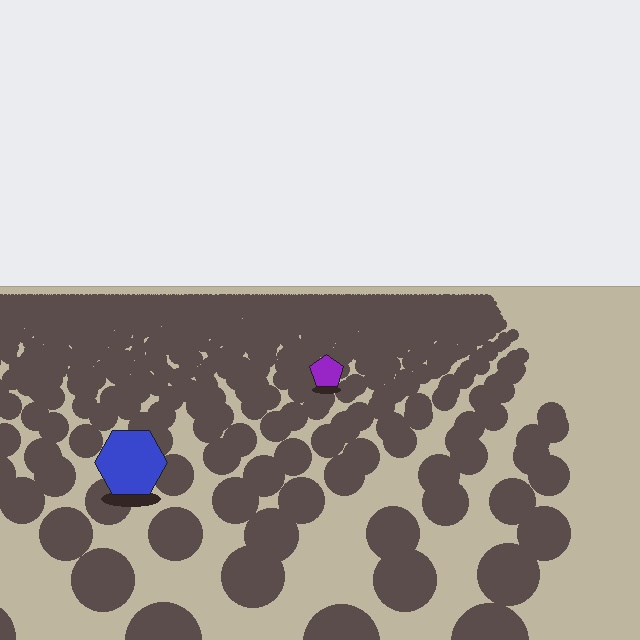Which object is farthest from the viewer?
The purple pentagon is farthest from the viewer. It appears smaller and the ground texture around it is denser.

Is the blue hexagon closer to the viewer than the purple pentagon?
Yes. The blue hexagon is closer — you can tell from the texture gradient: the ground texture is coarser near it.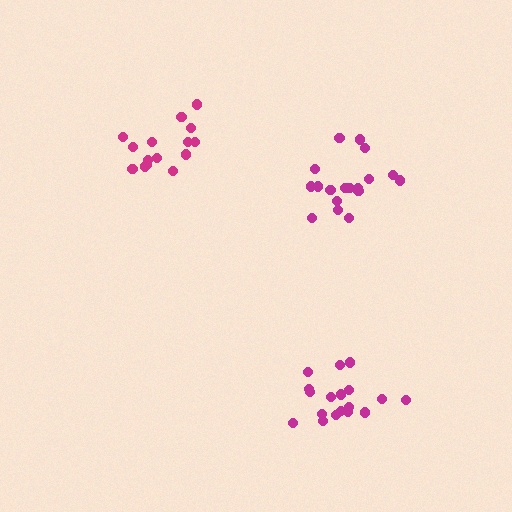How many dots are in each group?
Group 1: 18 dots, Group 2: 15 dots, Group 3: 18 dots (51 total).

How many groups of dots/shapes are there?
There are 3 groups.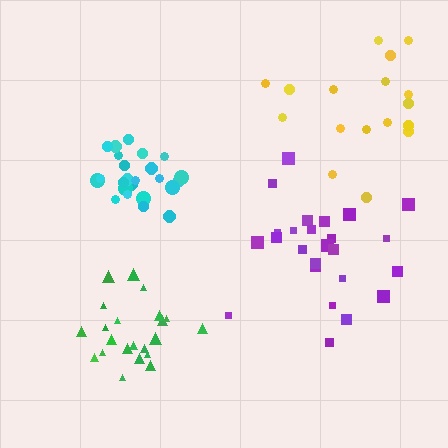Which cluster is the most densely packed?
Cyan.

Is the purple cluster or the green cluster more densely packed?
Green.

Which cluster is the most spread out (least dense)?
Yellow.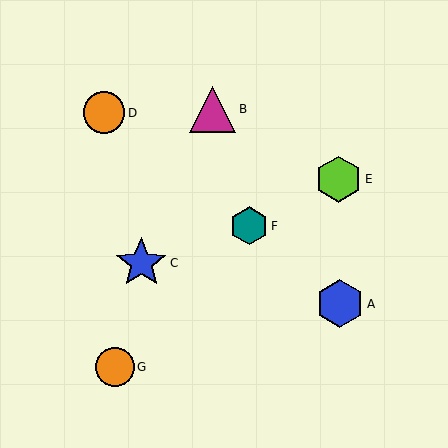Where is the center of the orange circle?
The center of the orange circle is at (104, 113).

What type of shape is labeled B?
Shape B is a magenta triangle.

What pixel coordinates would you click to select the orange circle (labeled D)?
Click at (104, 113) to select the orange circle D.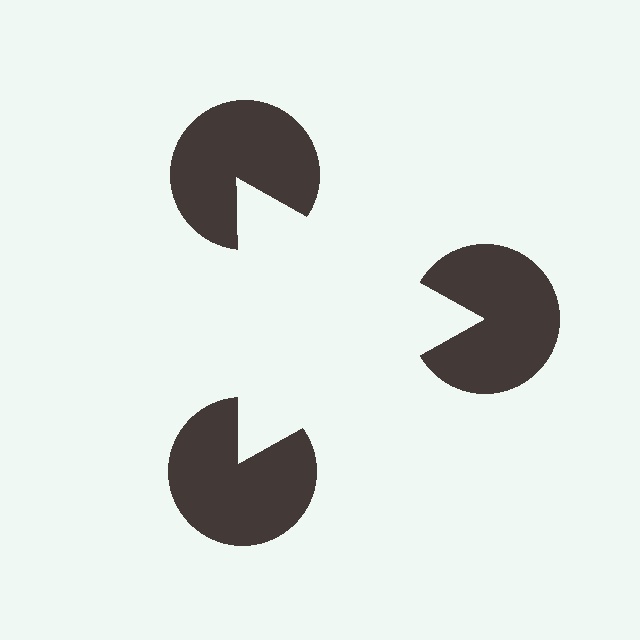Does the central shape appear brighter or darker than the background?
It typically appears slightly brighter than the background, even though no actual brightness change is drawn.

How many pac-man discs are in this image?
There are 3 — one at each vertex of the illusory triangle.